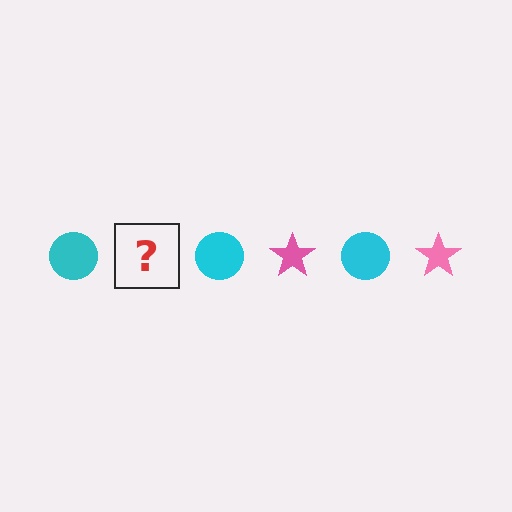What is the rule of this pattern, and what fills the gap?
The rule is that the pattern alternates between cyan circle and pink star. The gap should be filled with a pink star.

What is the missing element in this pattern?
The missing element is a pink star.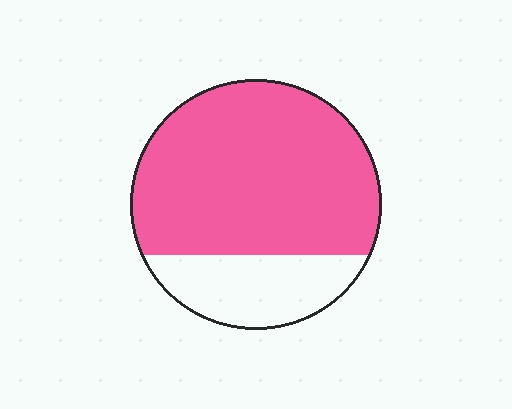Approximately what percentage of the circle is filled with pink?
Approximately 75%.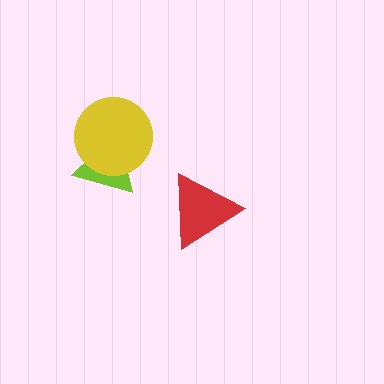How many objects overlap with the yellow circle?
1 object overlaps with the yellow circle.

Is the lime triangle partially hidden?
Yes, it is partially covered by another shape.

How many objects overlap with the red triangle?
0 objects overlap with the red triangle.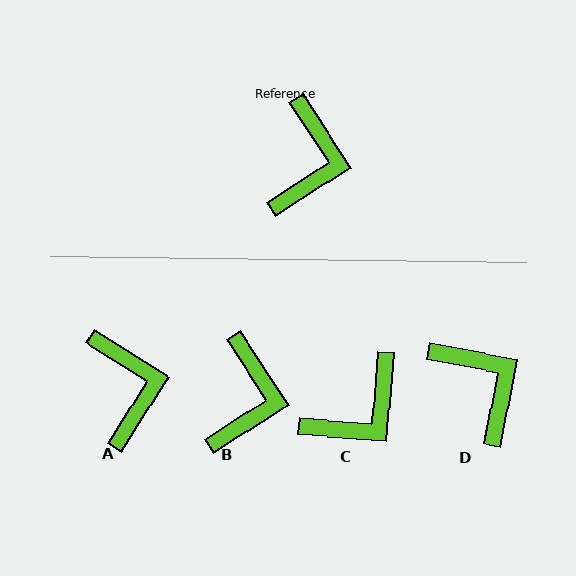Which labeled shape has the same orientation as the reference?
B.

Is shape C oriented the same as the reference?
No, it is off by about 37 degrees.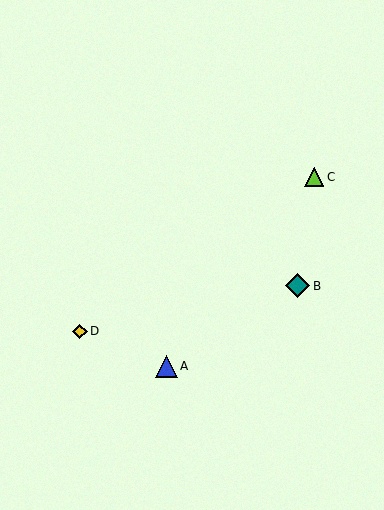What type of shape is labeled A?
Shape A is a blue triangle.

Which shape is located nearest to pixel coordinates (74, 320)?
The yellow diamond (labeled D) at (80, 331) is nearest to that location.